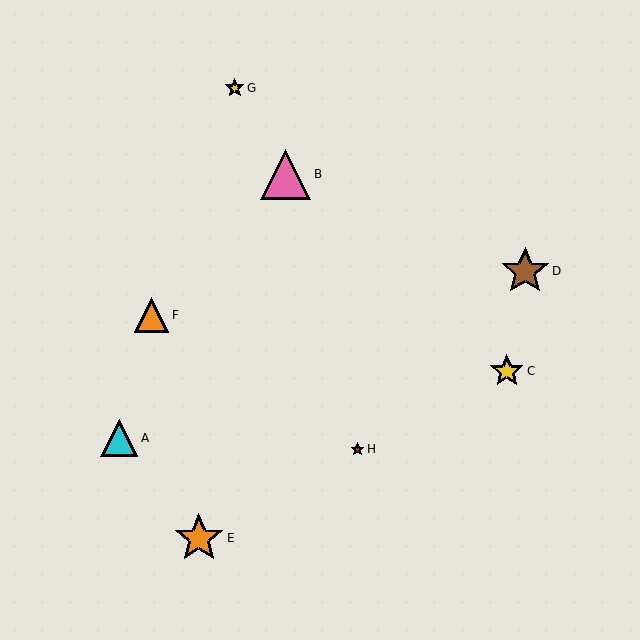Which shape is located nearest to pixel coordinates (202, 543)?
The orange star (labeled E) at (199, 538) is nearest to that location.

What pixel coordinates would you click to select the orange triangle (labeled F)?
Click at (151, 315) to select the orange triangle F.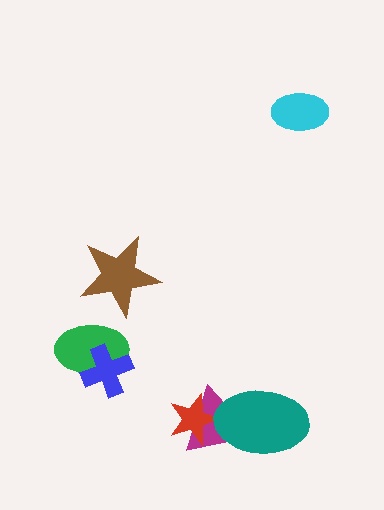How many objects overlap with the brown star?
0 objects overlap with the brown star.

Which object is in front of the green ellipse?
The blue cross is in front of the green ellipse.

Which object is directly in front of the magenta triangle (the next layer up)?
The red star is directly in front of the magenta triangle.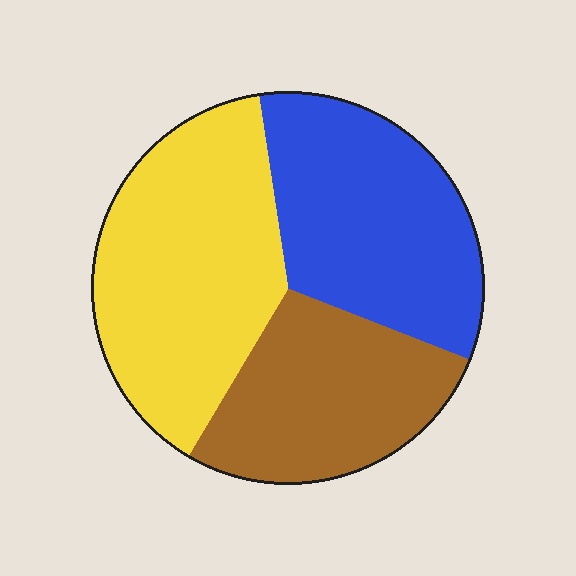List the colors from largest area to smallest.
From largest to smallest: yellow, blue, brown.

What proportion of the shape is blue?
Blue covers roughly 35% of the shape.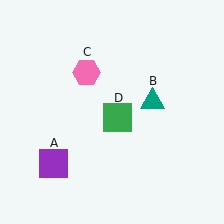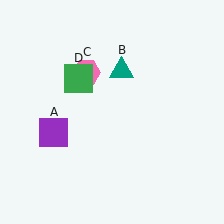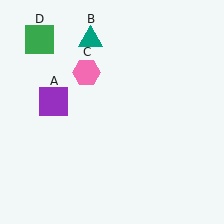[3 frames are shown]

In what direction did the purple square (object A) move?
The purple square (object A) moved up.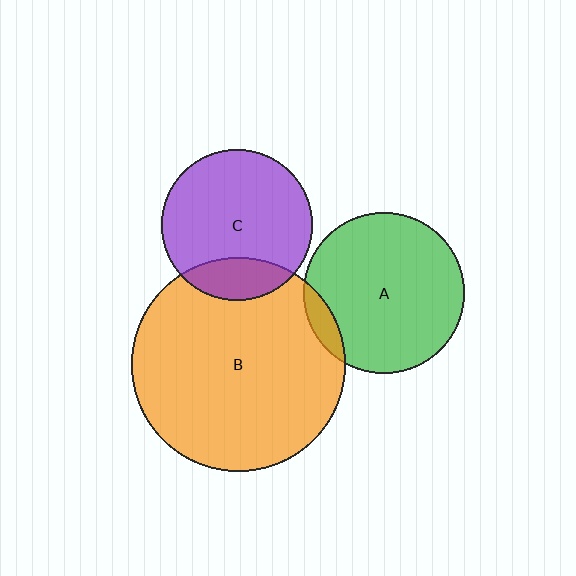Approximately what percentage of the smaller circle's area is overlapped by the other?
Approximately 20%.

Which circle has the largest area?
Circle B (orange).